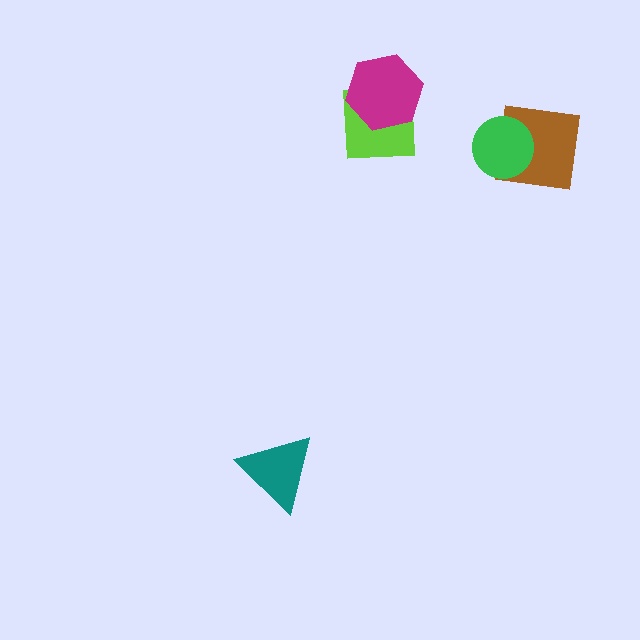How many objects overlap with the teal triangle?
0 objects overlap with the teal triangle.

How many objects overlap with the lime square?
1 object overlaps with the lime square.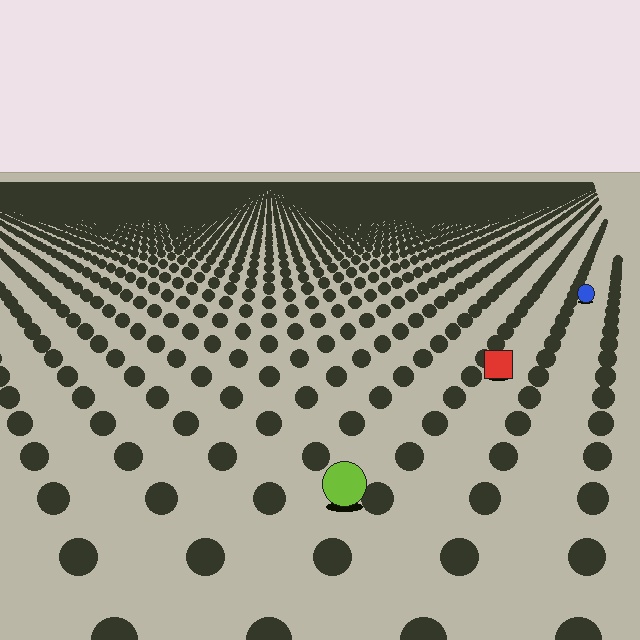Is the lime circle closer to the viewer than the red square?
Yes. The lime circle is closer — you can tell from the texture gradient: the ground texture is coarser near it.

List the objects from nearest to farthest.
From nearest to farthest: the lime circle, the red square, the blue circle.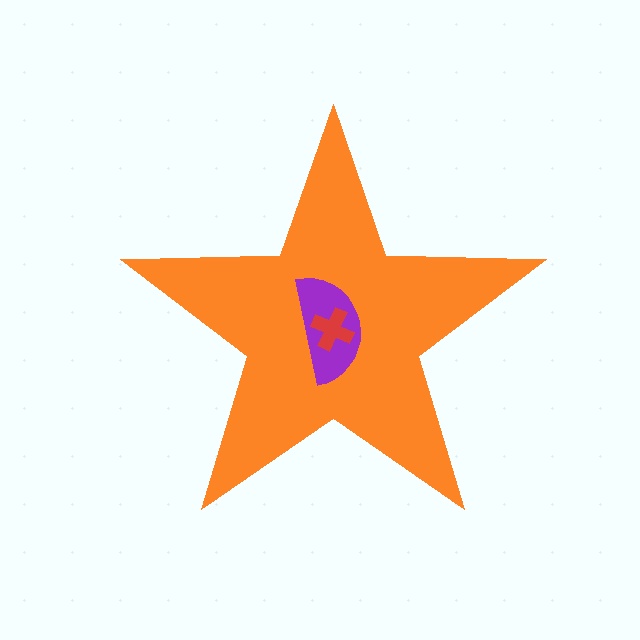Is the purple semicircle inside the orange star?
Yes.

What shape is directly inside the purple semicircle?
The red cross.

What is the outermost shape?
The orange star.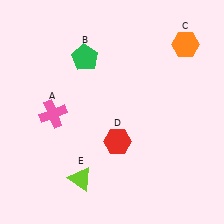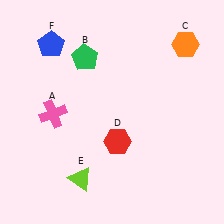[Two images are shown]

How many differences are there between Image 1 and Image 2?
There is 1 difference between the two images.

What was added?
A blue pentagon (F) was added in Image 2.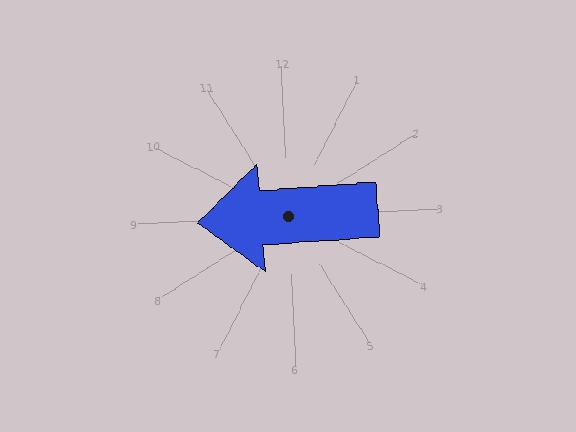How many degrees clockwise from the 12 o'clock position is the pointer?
Approximately 269 degrees.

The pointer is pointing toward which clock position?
Roughly 9 o'clock.